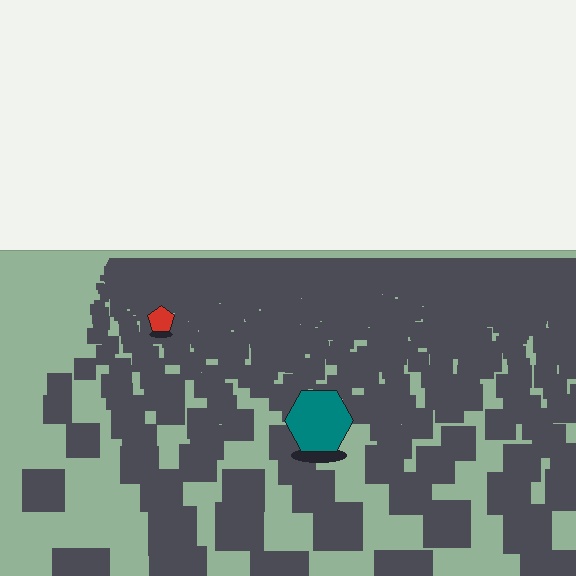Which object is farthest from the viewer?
The red pentagon is farthest from the viewer. It appears smaller and the ground texture around it is denser.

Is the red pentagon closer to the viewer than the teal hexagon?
No. The teal hexagon is closer — you can tell from the texture gradient: the ground texture is coarser near it.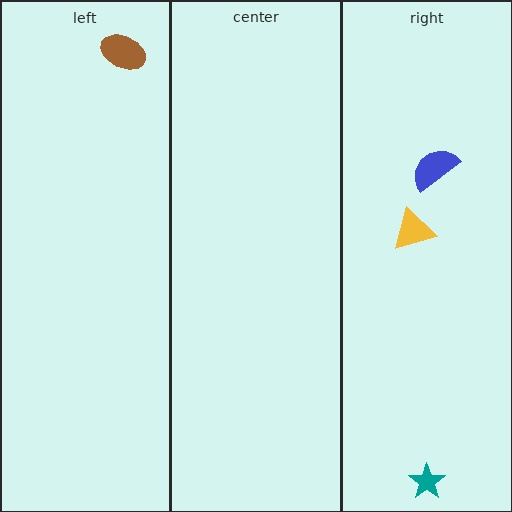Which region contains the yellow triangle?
The right region.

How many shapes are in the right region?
3.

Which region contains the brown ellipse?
The left region.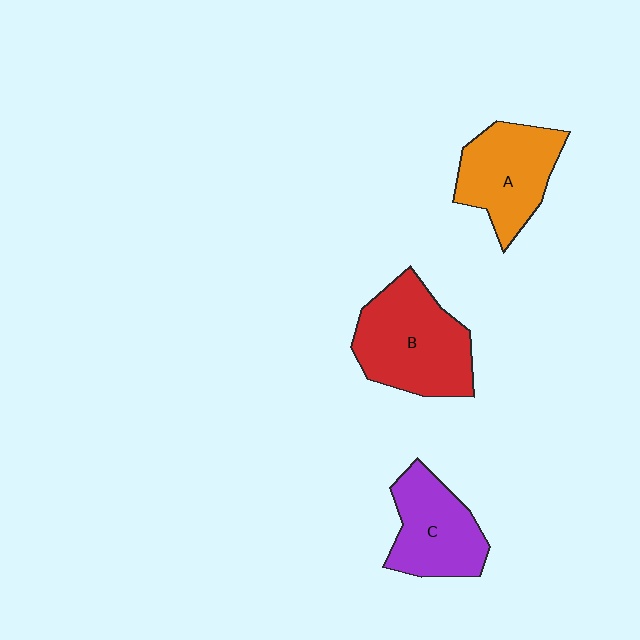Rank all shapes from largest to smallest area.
From largest to smallest: B (red), A (orange), C (purple).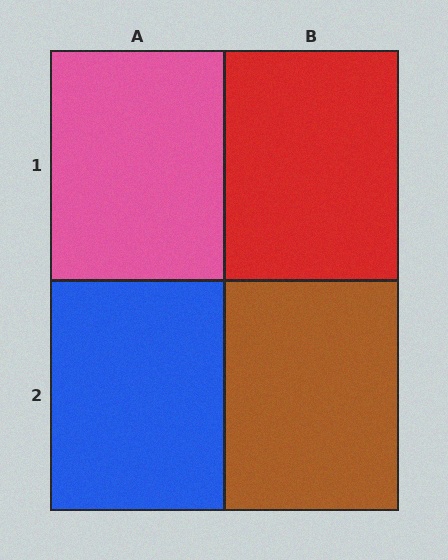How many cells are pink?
1 cell is pink.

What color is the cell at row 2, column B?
Brown.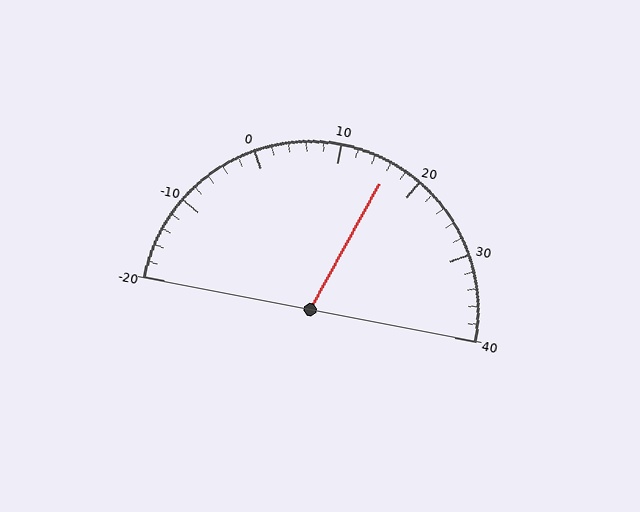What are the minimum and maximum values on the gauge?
The gauge ranges from -20 to 40.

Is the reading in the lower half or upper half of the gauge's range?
The reading is in the upper half of the range (-20 to 40).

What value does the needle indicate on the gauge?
The needle indicates approximately 16.